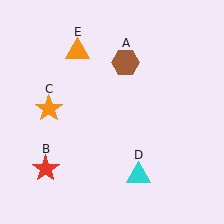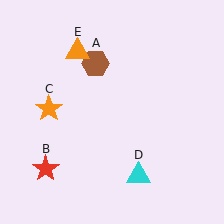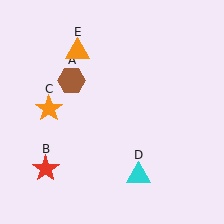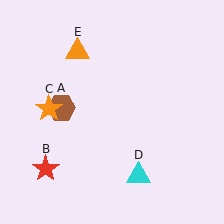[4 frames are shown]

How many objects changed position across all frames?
1 object changed position: brown hexagon (object A).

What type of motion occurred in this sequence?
The brown hexagon (object A) rotated counterclockwise around the center of the scene.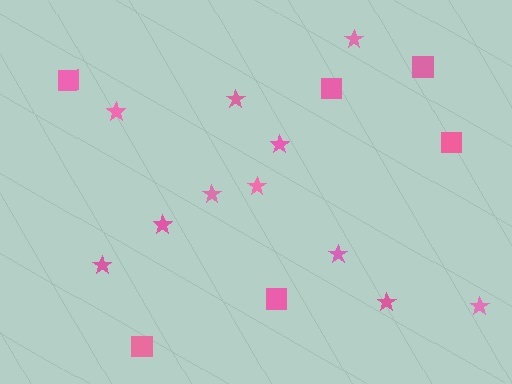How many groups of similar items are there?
There are 2 groups: one group of stars (11) and one group of squares (6).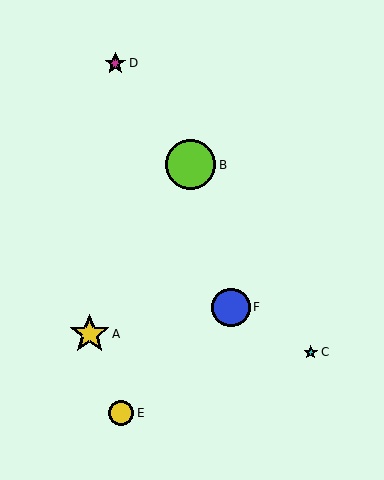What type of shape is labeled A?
Shape A is a yellow star.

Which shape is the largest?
The lime circle (labeled B) is the largest.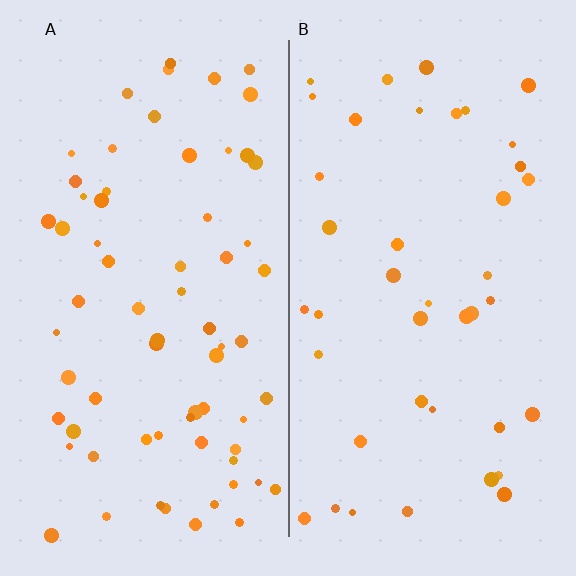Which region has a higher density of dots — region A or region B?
A (the left).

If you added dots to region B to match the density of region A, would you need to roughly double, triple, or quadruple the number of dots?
Approximately double.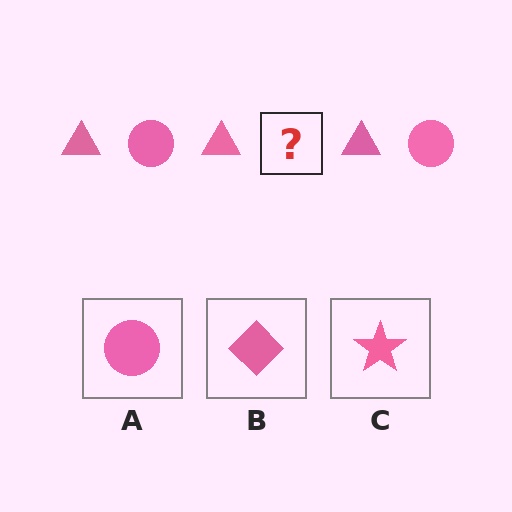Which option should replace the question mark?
Option A.